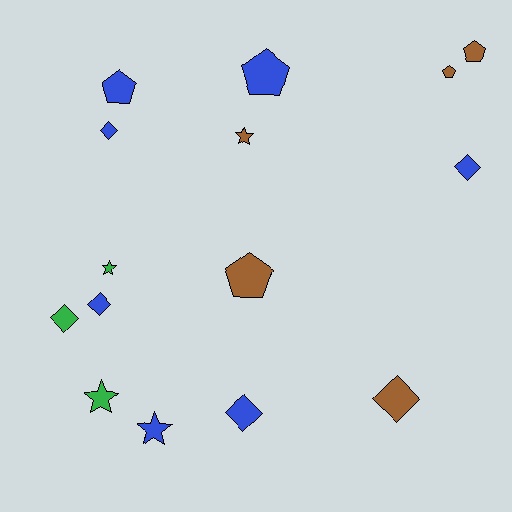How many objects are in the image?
There are 15 objects.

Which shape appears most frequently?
Diamond, with 6 objects.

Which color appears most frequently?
Blue, with 7 objects.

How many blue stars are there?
There is 1 blue star.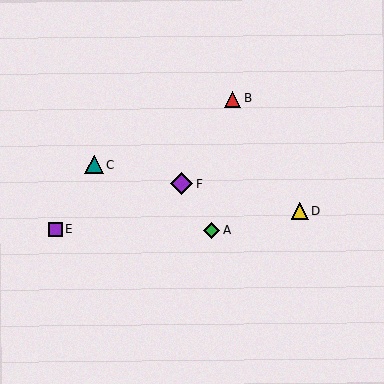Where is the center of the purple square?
The center of the purple square is at (56, 230).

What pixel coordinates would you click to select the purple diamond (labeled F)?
Click at (182, 184) to select the purple diamond F.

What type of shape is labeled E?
Shape E is a purple square.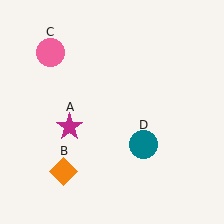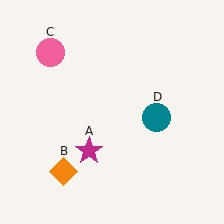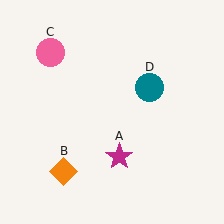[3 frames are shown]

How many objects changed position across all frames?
2 objects changed position: magenta star (object A), teal circle (object D).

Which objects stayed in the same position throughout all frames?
Orange diamond (object B) and pink circle (object C) remained stationary.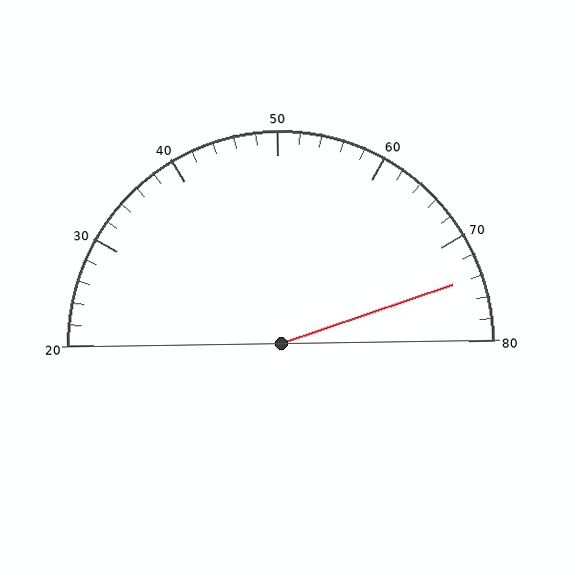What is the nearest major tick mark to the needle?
The nearest major tick mark is 70.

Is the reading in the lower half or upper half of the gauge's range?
The reading is in the upper half of the range (20 to 80).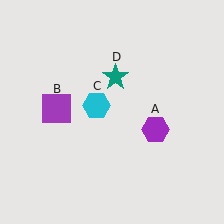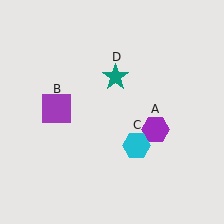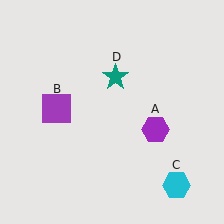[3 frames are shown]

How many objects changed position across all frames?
1 object changed position: cyan hexagon (object C).